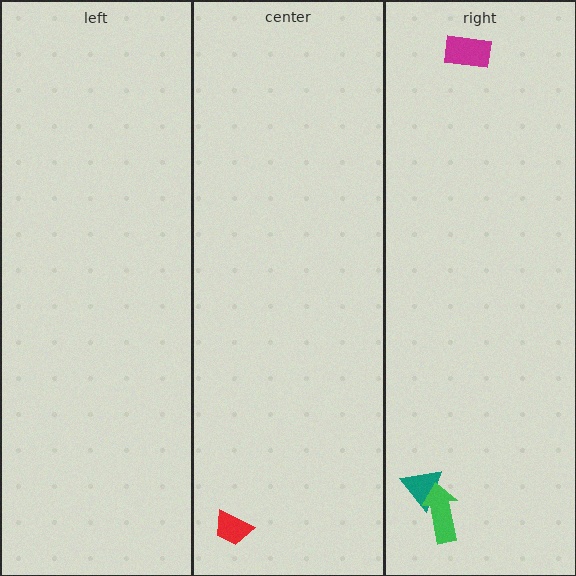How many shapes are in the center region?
1.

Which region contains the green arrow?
The right region.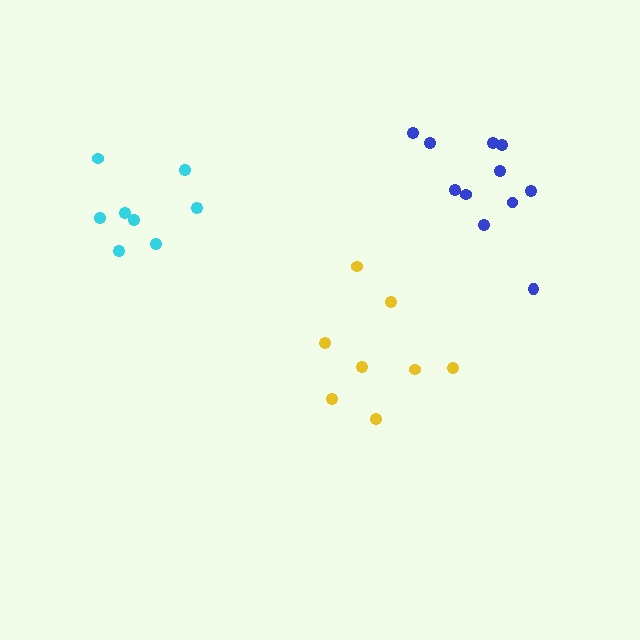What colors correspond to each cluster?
The clusters are colored: cyan, yellow, blue.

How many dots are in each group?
Group 1: 8 dots, Group 2: 8 dots, Group 3: 11 dots (27 total).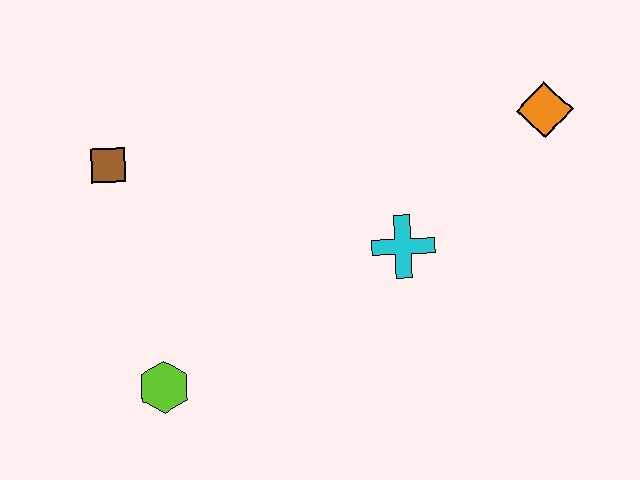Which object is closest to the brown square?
The lime hexagon is closest to the brown square.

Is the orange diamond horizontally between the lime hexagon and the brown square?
No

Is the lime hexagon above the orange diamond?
No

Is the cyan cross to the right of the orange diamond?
No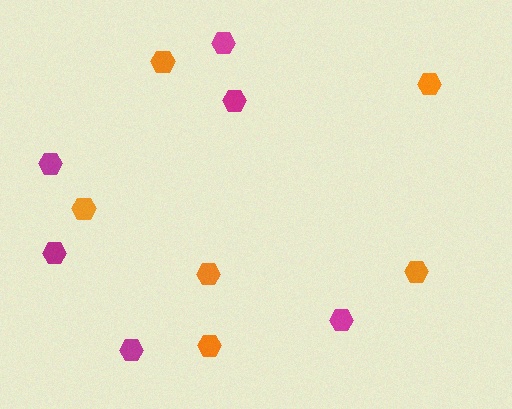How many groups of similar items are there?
There are 2 groups: one group of orange hexagons (6) and one group of magenta hexagons (6).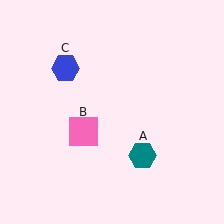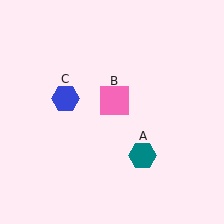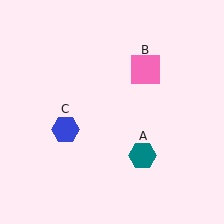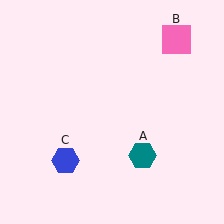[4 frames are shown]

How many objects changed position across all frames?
2 objects changed position: pink square (object B), blue hexagon (object C).